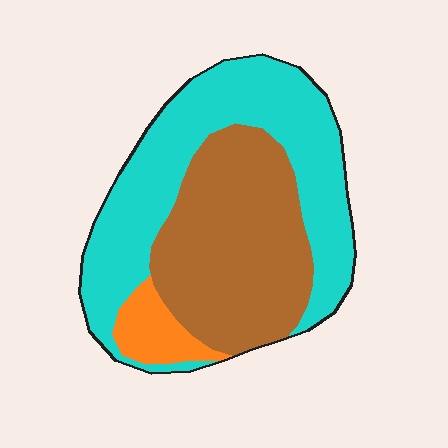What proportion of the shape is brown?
Brown takes up about two fifths (2/5) of the shape.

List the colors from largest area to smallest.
From largest to smallest: cyan, brown, orange.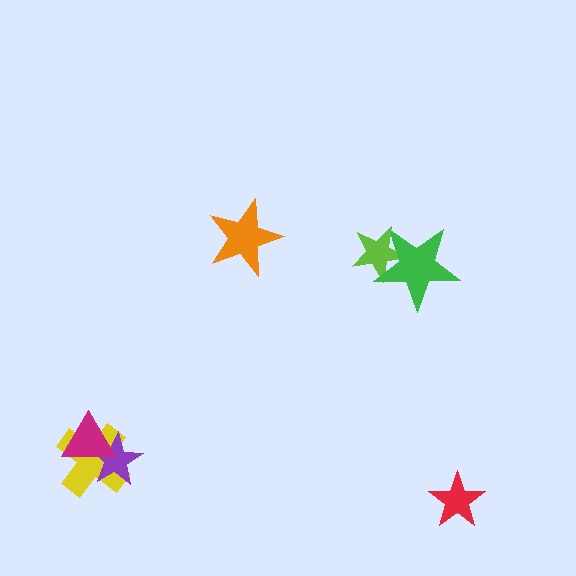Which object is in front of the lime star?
The green star is in front of the lime star.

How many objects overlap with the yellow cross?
2 objects overlap with the yellow cross.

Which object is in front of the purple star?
The magenta triangle is in front of the purple star.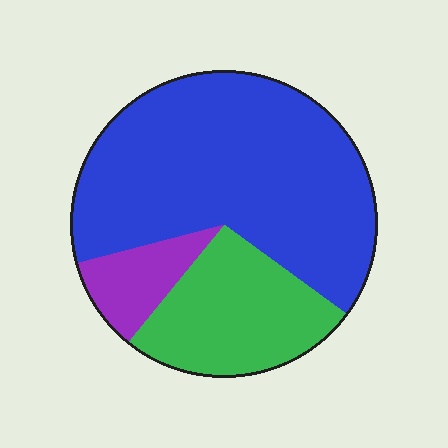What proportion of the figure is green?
Green takes up between a quarter and a half of the figure.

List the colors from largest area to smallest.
From largest to smallest: blue, green, purple.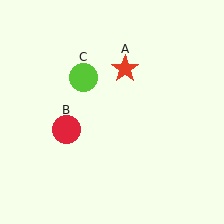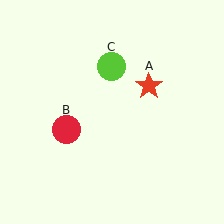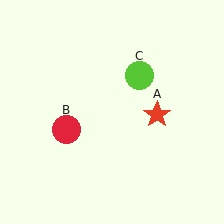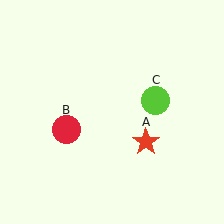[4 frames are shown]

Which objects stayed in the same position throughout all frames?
Red circle (object B) remained stationary.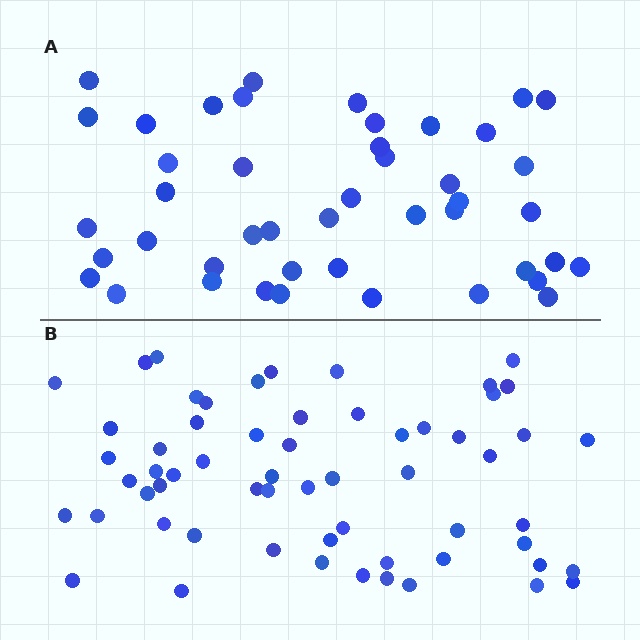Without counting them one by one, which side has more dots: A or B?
Region B (the bottom region) has more dots.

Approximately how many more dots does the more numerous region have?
Region B has approximately 15 more dots than region A.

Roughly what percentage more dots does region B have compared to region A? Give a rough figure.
About 35% more.